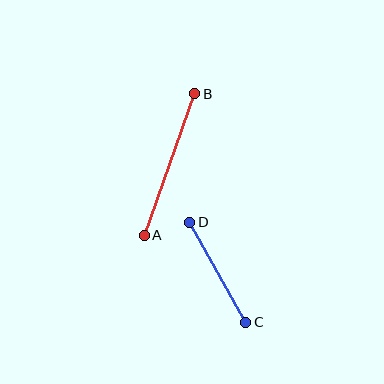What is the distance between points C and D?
The distance is approximately 115 pixels.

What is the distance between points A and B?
The distance is approximately 150 pixels.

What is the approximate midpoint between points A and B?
The midpoint is at approximately (169, 165) pixels.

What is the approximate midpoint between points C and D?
The midpoint is at approximately (218, 272) pixels.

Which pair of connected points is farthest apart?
Points A and B are farthest apart.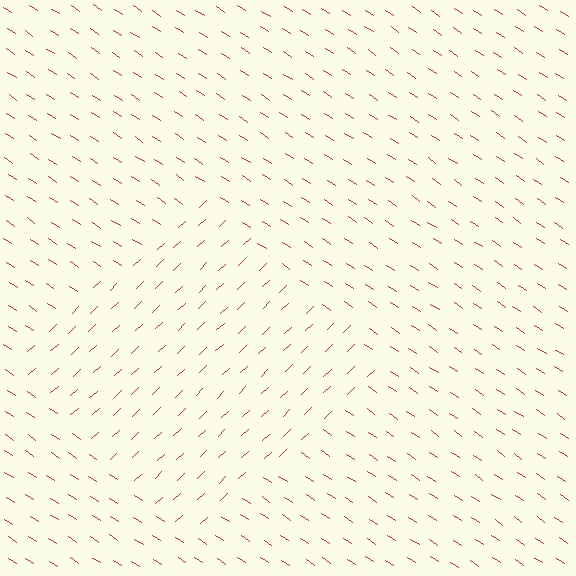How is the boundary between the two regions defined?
The boundary is defined purely by a change in line orientation (approximately 77 degrees difference). All lines are the same color and thickness.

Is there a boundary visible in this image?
Yes, there is a texture boundary formed by a change in line orientation.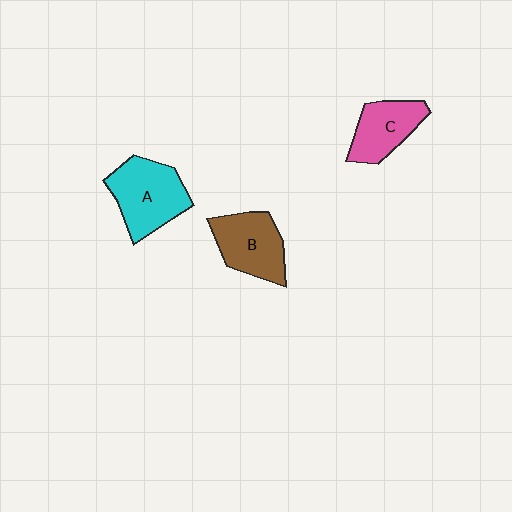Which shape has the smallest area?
Shape C (pink).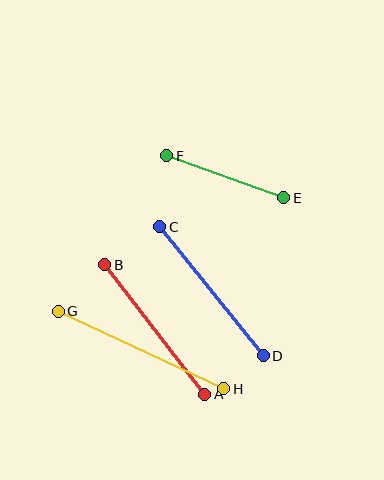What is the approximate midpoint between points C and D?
The midpoint is at approximately (212, 291) pixels.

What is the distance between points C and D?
The distance is approximately 165 pixels.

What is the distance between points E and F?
The distance is approximately 124 pixels.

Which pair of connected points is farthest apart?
Points G and H are farthest apart.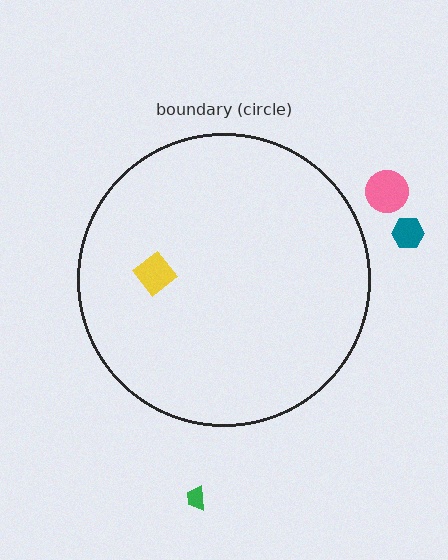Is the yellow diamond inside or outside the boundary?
Inside.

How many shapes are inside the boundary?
1 inside, 3 outside.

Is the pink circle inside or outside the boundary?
Outside.